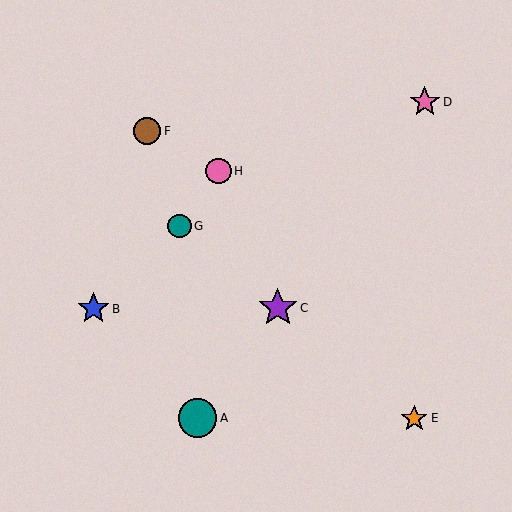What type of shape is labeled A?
Shape A is a teal circle.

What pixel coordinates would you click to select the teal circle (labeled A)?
Click at (197, 418) to select the teal circle A.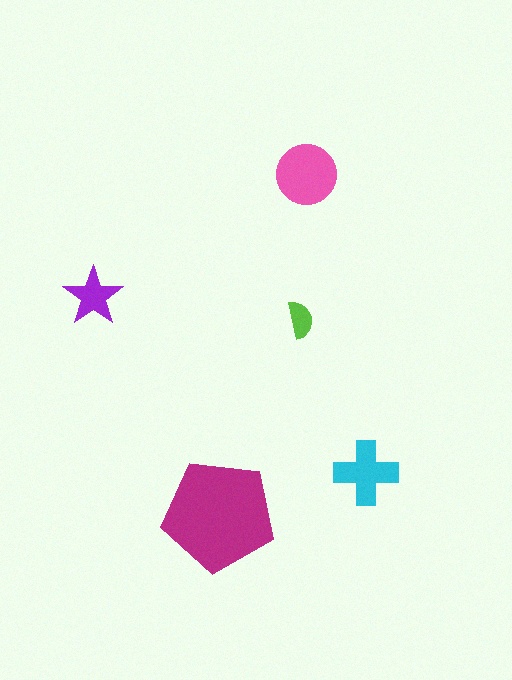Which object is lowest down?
The magenta pentagon is bottommost.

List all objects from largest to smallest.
The magenta pentagon, the pink circle, the cyan cross, the purple star, the lime semicircle.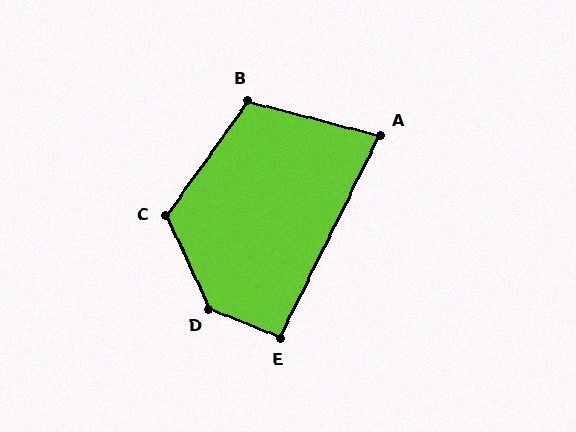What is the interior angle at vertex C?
Approximately 120 degrees (obtuse).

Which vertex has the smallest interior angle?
A, at approximately 79 degrees.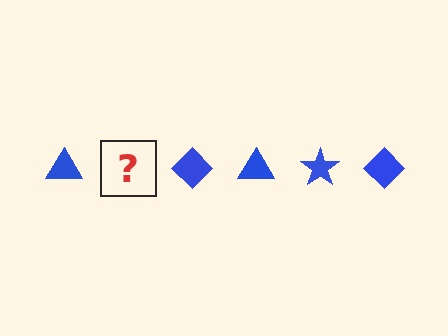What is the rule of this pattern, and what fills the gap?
The rule is that the pattern cycles through triangle, star, diamond shapes in blue. The gap should be filled with a blue star.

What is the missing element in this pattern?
The missing element is a blue star.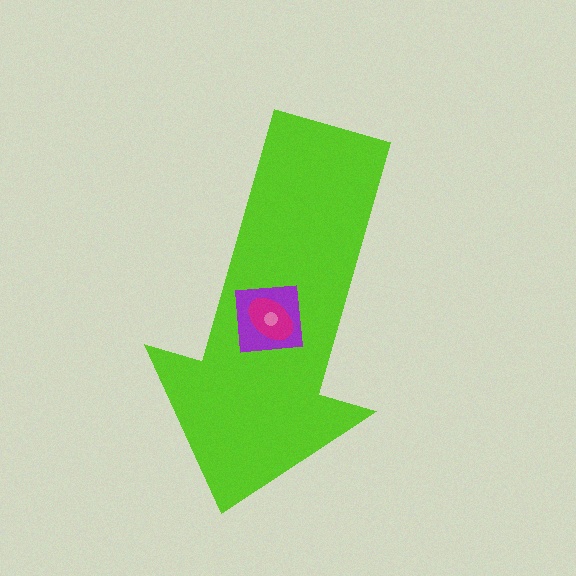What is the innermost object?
The pink circle.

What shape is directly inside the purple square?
The magenta ellipse.